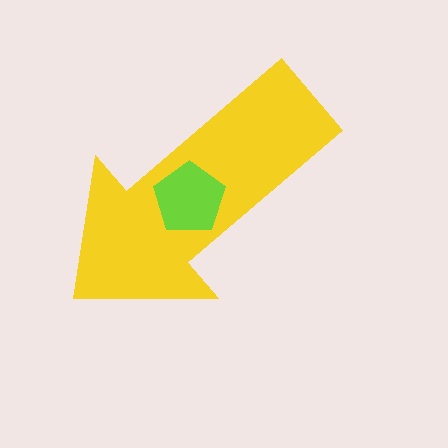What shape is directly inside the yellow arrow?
The lime pentagon.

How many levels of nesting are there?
2.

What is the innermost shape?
The lime pentagon.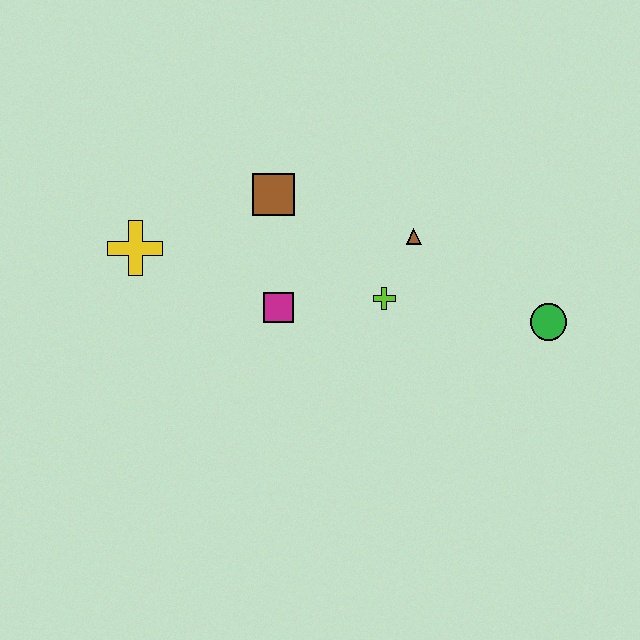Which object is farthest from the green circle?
The yellow cross is farthest from the green circle.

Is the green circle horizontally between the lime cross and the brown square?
No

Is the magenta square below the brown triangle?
Yes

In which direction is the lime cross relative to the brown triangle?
The lime cross is below the brown triangle.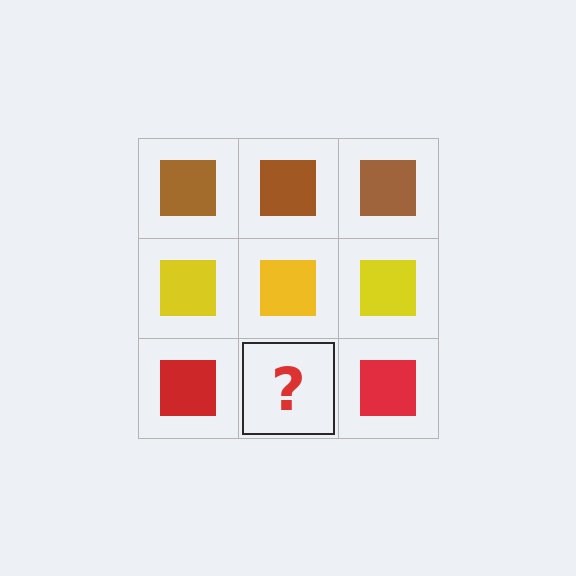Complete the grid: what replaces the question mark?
The question mark should be replaced with a red square.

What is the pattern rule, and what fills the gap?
The rule is that each row has a consistent color. The gap should be filled with a red square.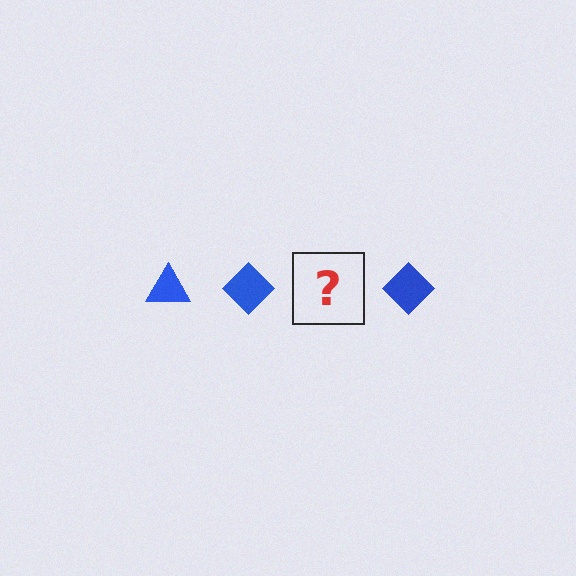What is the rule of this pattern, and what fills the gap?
The rule is that the pattern cycles through triangle, diamond shapes in blue. The gap should be filled with a blue triangle.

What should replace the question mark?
The question mark should be replaced with a blue triangle.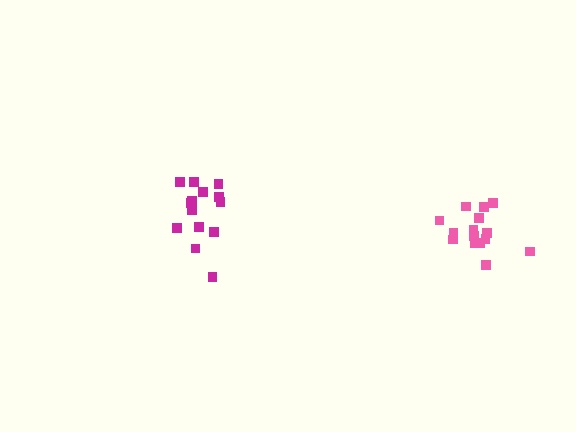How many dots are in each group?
Group 1: 14 dots, Group 2: 15 dots (29 total).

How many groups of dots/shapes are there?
There are 2 groups.